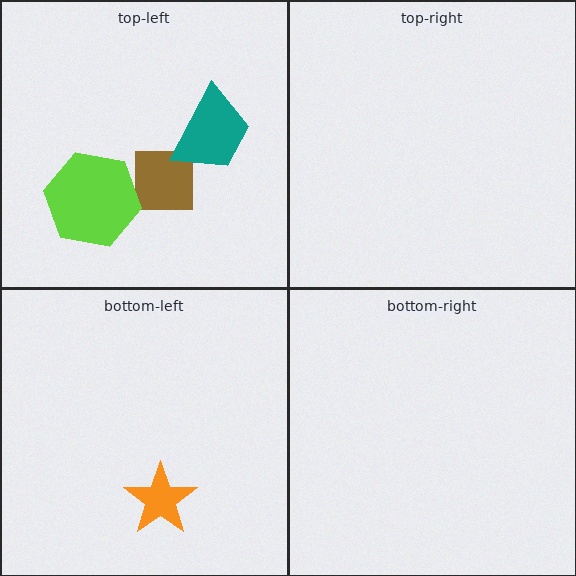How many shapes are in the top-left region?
3.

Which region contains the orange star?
The bottom-left region.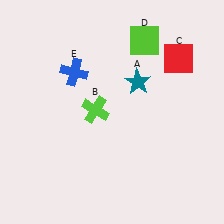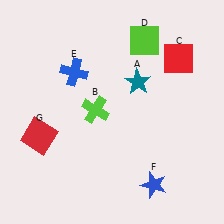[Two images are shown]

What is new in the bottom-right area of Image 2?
A blue star (F) was added in the bottom-right area of Image 2.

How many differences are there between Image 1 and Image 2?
There are 2 differences between the two images.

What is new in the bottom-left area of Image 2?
A red square (G) was added in the bottom-left area of Image 2.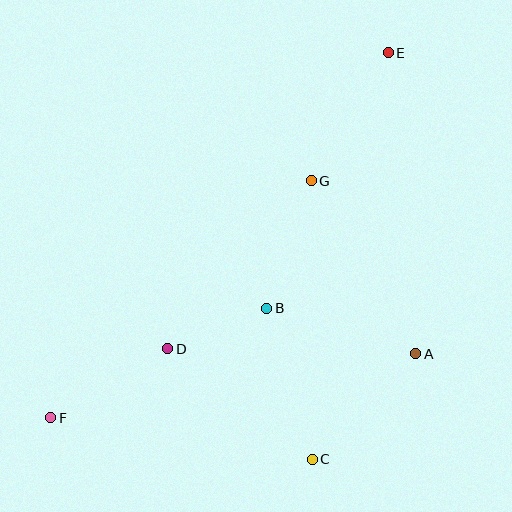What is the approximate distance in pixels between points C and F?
The distance between C and F is approximately 264 pixels.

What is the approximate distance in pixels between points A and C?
The distance between A and C is approximately 148 pixels.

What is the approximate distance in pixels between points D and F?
The distance between D and F is approximately 136 pixels.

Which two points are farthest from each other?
Points E and F are farthest from each other.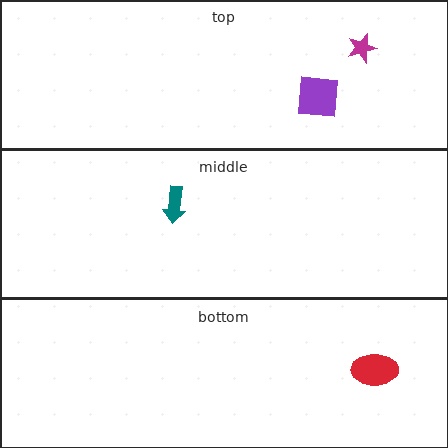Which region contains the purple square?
The top region.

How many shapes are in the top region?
2.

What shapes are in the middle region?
The teal arrow.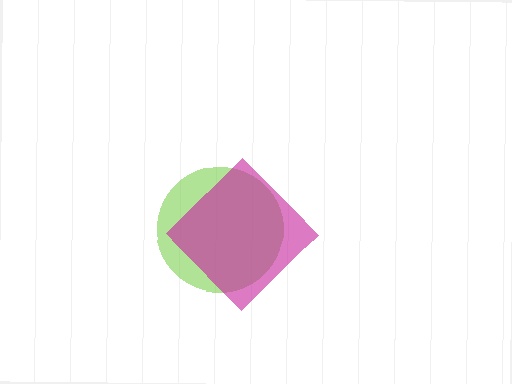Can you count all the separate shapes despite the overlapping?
Yes, there are 2 separate shapes.